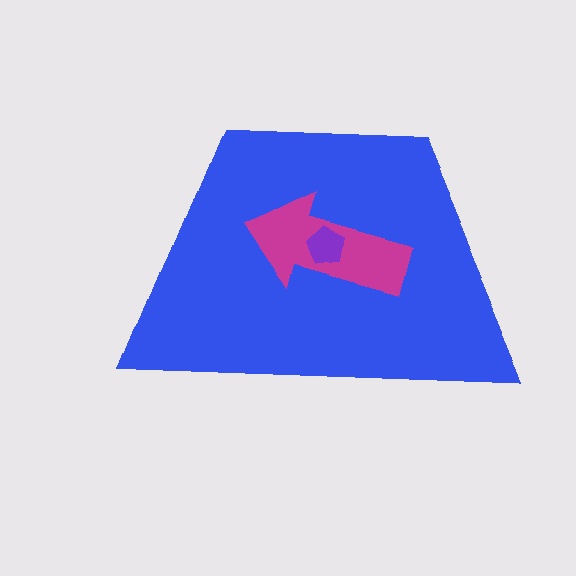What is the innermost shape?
The purple pentagon.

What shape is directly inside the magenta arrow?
The purple pentagon.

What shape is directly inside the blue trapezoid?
The magenta arrow.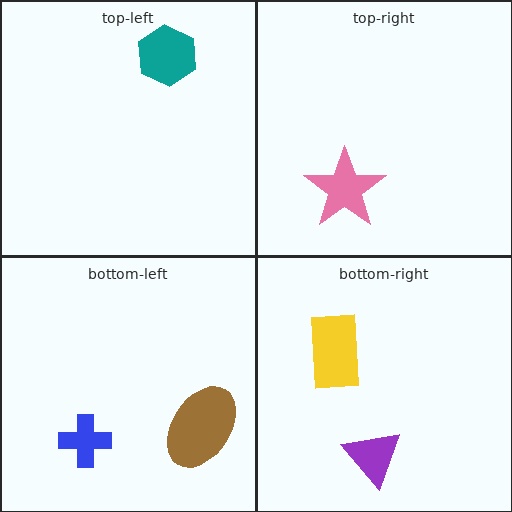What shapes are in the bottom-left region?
The blue cross, the brown ellipse.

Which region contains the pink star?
The top-right region.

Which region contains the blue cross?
The bottom-left region.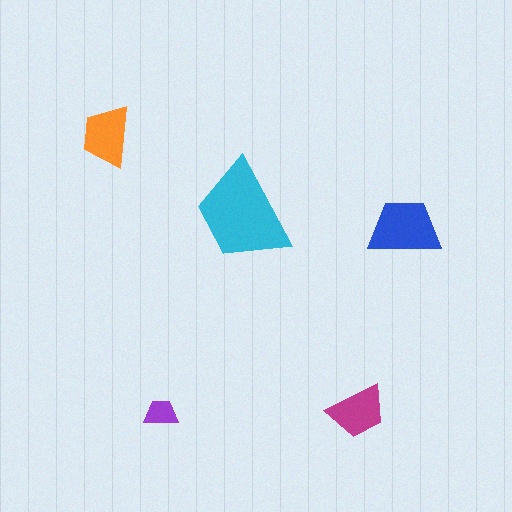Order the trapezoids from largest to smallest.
the cyan one, the blue one, the orange one, the magenta one, the purple one.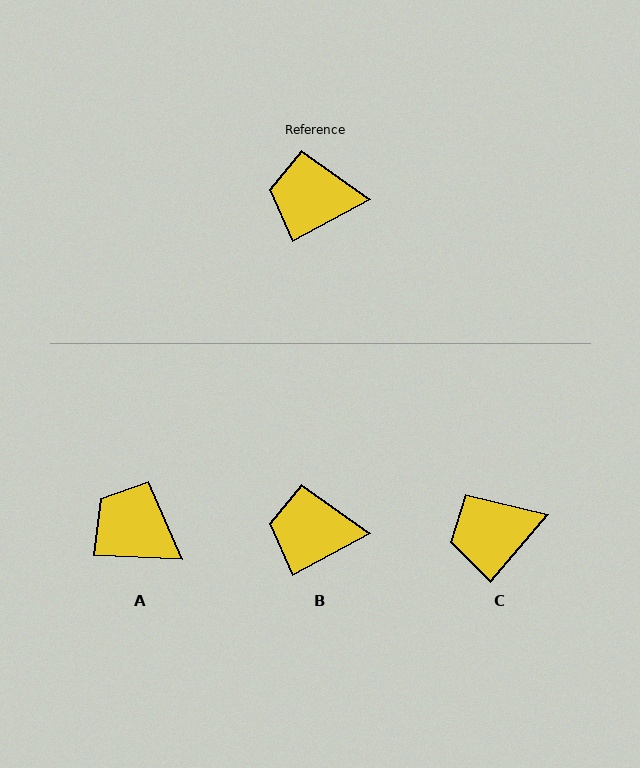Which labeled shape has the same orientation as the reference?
B.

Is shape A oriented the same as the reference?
No, it is off by about 31 degrees.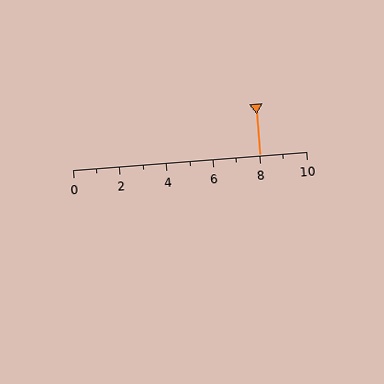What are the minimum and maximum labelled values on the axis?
The axis runs from 0 to 10.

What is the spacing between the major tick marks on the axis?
The major ticks are spaced 2 apart.